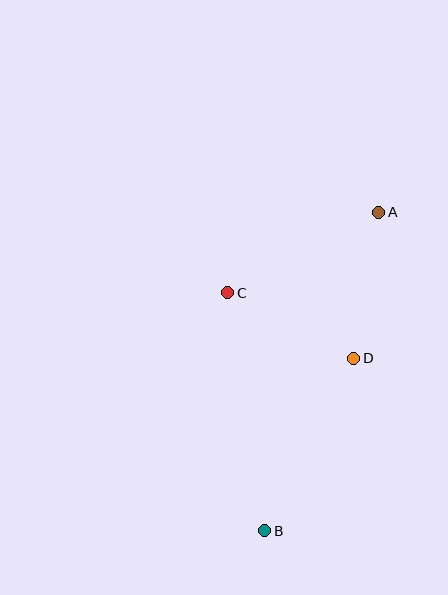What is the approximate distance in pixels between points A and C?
The distance between A and C is approximately 171 pixels.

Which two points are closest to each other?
Points C and D are closest to each other.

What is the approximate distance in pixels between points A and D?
The distance between A and D is approximately 148 pixels.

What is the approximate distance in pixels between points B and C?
The distance between B and C is approximately 241 pixels.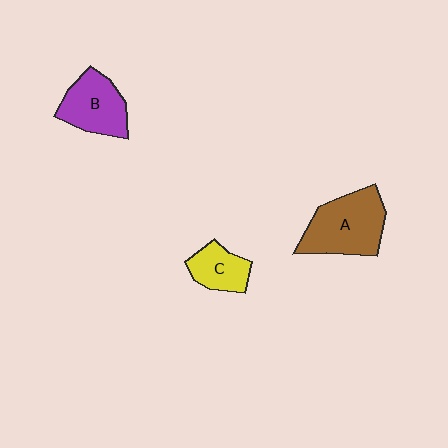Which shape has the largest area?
Shape A (brown).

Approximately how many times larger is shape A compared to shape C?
Approximately 1.9 times.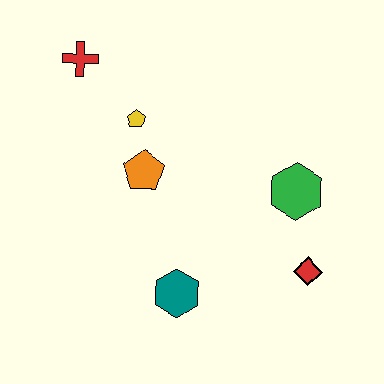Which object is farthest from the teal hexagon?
The red cross is farthest from the teal hexagon.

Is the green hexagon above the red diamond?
Yes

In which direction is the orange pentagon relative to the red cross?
The orange pentagon is below the red cross.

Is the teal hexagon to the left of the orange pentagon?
No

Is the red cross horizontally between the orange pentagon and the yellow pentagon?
No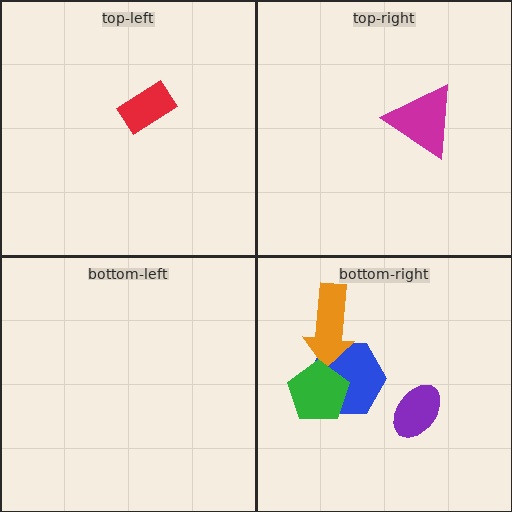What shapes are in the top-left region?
The red rectangle.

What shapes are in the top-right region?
The magenta triangle.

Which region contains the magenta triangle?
The top-right region.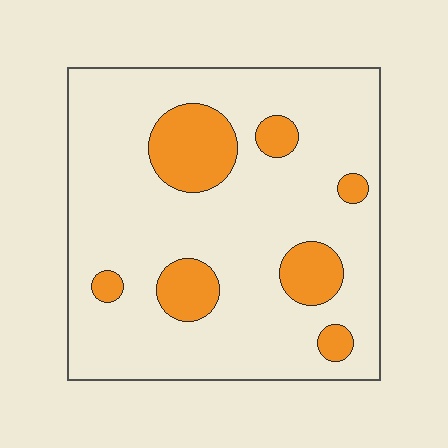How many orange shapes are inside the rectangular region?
7.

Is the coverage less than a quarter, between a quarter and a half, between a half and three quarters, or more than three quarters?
Less than a quarter.